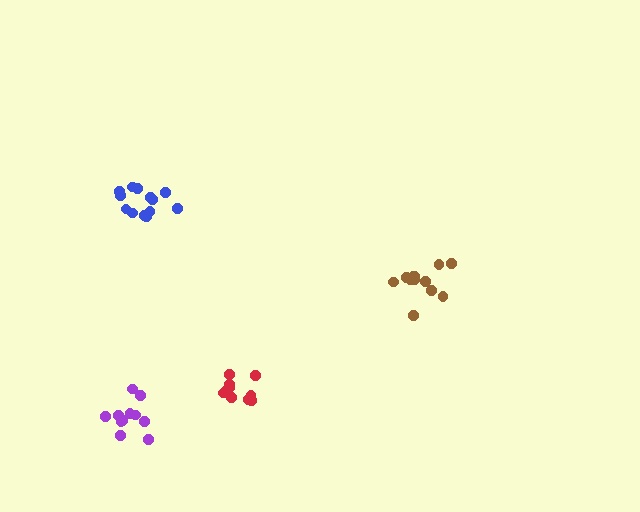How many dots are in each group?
Group 1: 13 dots, Group 2: 12 dots, Group 3: 11 dots, Group 4: 10 dots (46 total).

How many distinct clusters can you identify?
There are 4 distinct clusters.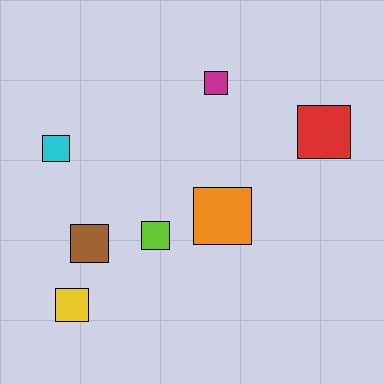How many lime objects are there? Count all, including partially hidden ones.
There is 1 lime object.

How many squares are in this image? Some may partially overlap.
There are 7 squares.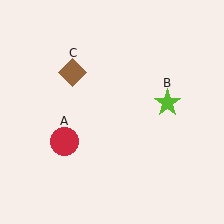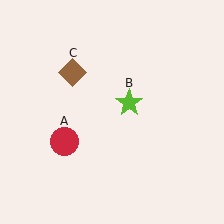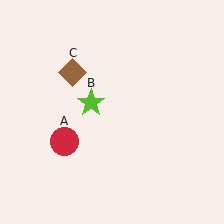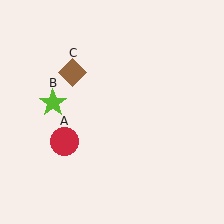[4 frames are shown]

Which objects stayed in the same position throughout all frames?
Red circle (object A) and brown diamond (object C) remained stationary.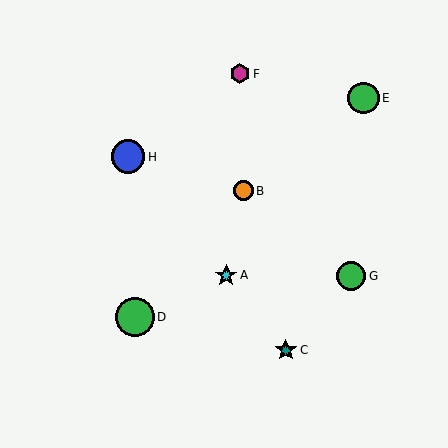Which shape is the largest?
The green circle (labeled D) is the largest.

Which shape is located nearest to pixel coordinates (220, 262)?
The cyan star (labeled A) at (226, 275) is nearest to that location.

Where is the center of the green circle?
The center of the green circle is at (364, 98).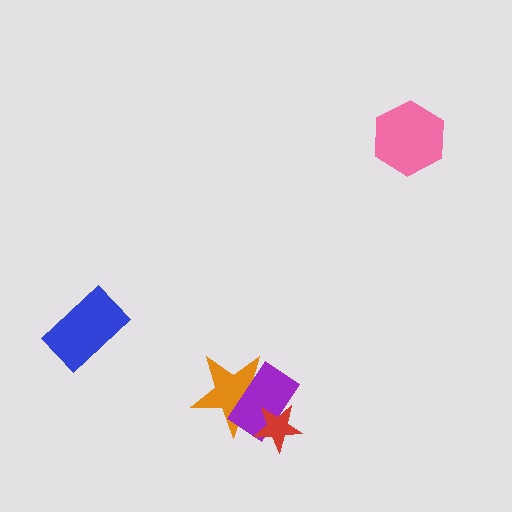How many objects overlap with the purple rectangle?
2 objects overlap with the purple rectangle.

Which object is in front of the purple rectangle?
The red star is in front of the purple rectangle.